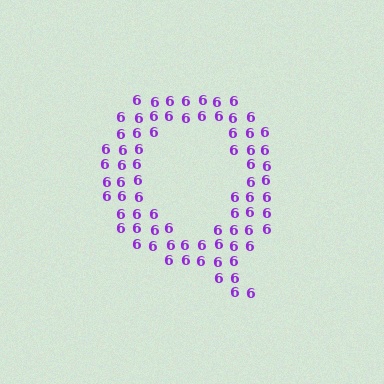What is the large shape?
The large shape is the letter Q.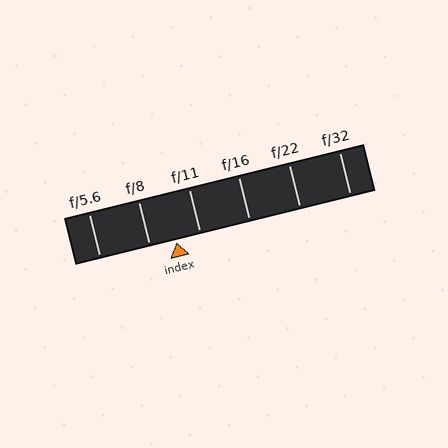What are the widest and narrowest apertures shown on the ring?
The widest aperture shown is f/5.6 and the narrowest is f/32.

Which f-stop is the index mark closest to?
The index mark is closest to f/11.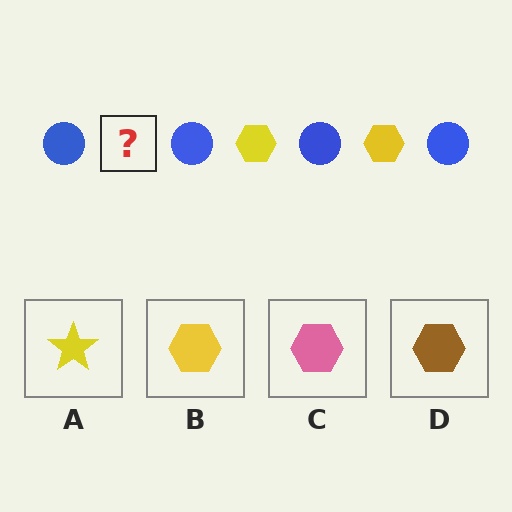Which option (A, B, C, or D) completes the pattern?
B.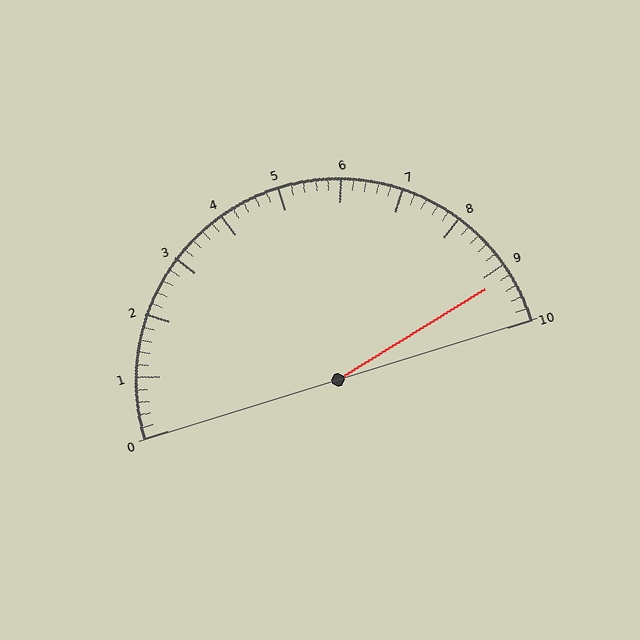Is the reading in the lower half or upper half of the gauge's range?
The reading is in the upper half of the range (0 to 10).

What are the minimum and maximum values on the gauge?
The gauge ranges from 0 to 10.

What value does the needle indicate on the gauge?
The needle indicates approximately 9.2.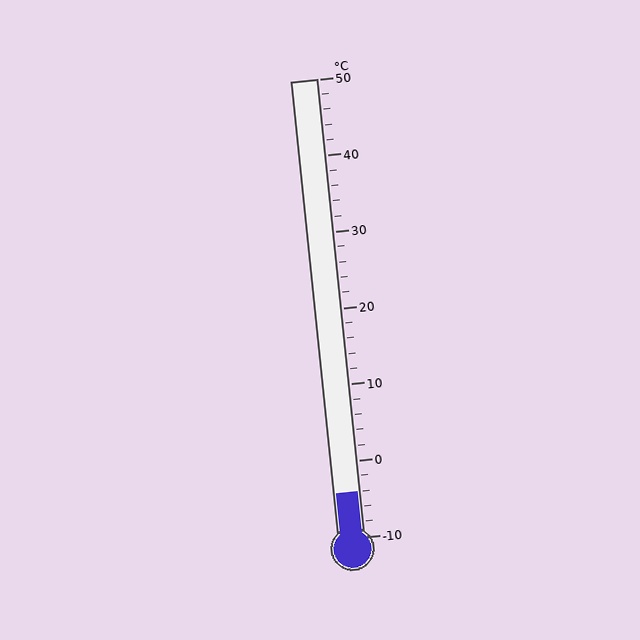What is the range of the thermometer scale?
The thermometer scale ranges from -10°C to 50°C.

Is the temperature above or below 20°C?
The temperature is below 20°C.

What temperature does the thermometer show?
The thermometer shows approximately -4°C.